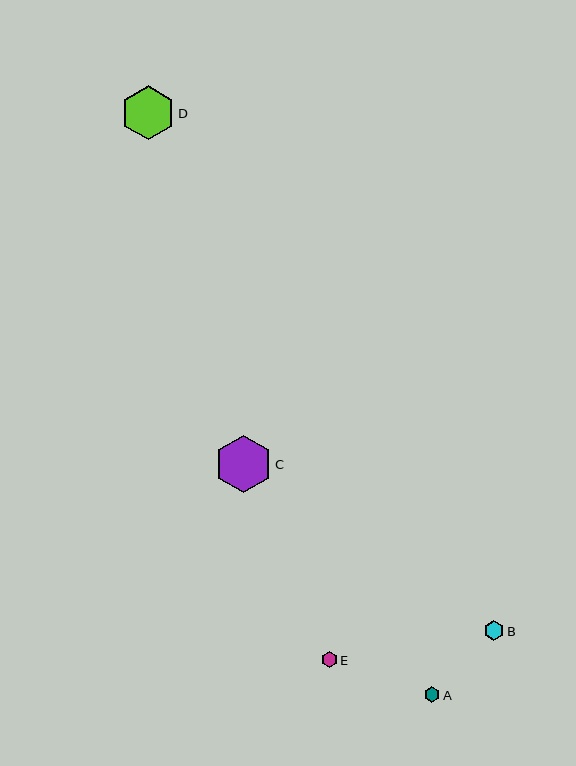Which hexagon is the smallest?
Hexagon A is the smallest with a size of approximately 16 pixels.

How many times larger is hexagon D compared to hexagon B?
Hexagon D is approximately 2.7 times the size of hexagon B.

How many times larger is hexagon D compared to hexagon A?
Hexagon D is approximately 3.4 times the size of hexagon A.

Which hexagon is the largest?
Hexagon C is the largest with a size of approximately 58 pixels.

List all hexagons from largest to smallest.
From largest to smallest: C, D, B, E, A.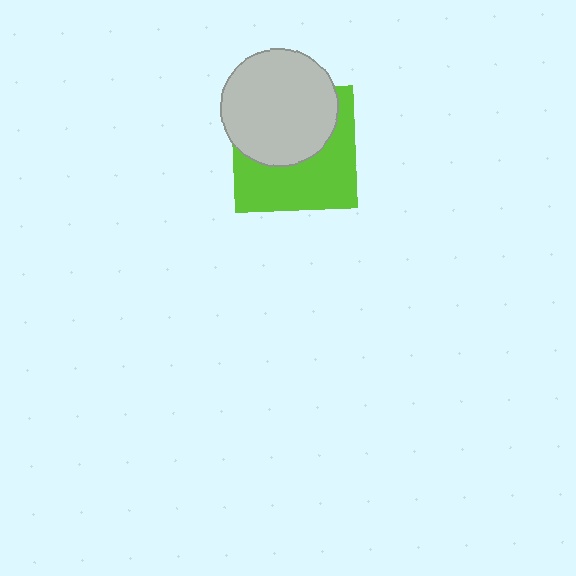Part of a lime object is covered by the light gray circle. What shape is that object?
It is a square.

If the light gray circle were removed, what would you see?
You would see the complete lime square.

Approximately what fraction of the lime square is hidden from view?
Roughly 49% of the lime square is hidden behind the light gray circle.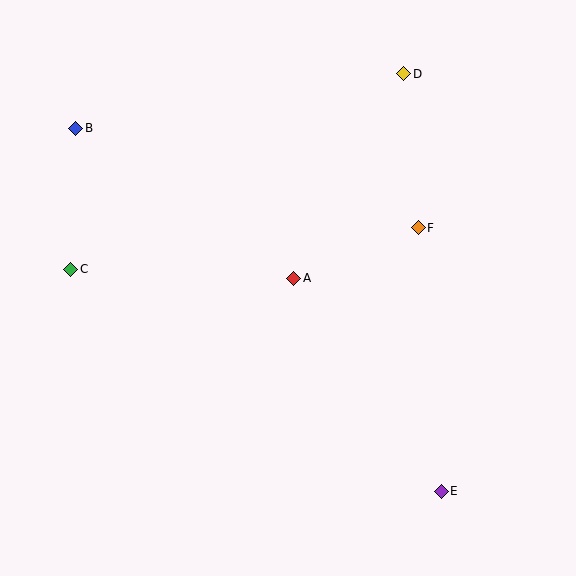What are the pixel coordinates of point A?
Point A is at (294, 278).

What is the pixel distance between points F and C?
The distance between F and C is 350 pixels.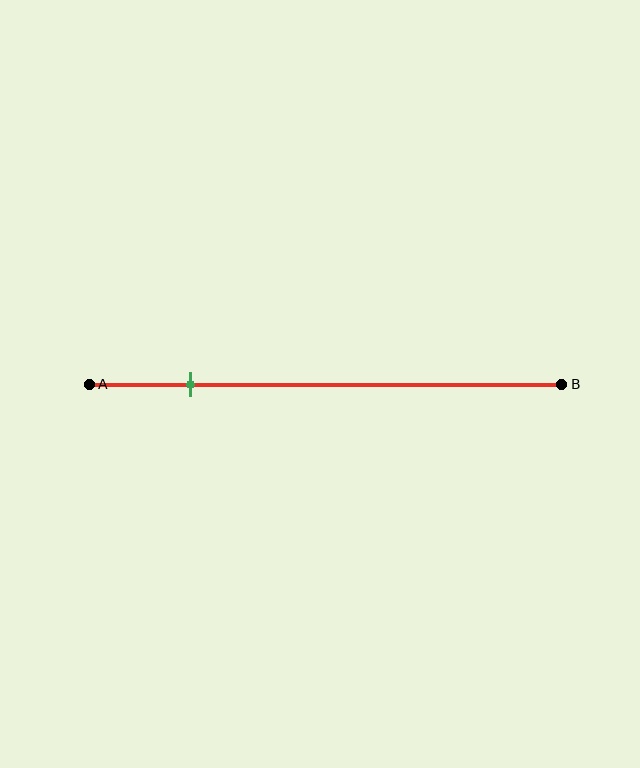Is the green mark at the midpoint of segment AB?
No, the mark is at about 20% from A, not at the 50% midpoint.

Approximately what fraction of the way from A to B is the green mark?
The green mark is approximately 20% of the way from A to B.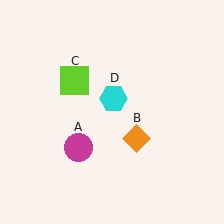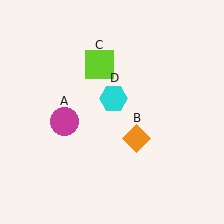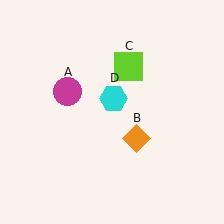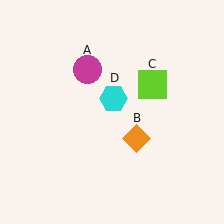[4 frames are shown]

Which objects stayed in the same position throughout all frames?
Orange diamond (object B) and cyan hexagon (object D) remained stationary.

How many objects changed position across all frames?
2 objects changed position: magenta circle (object A), lime square (object C).